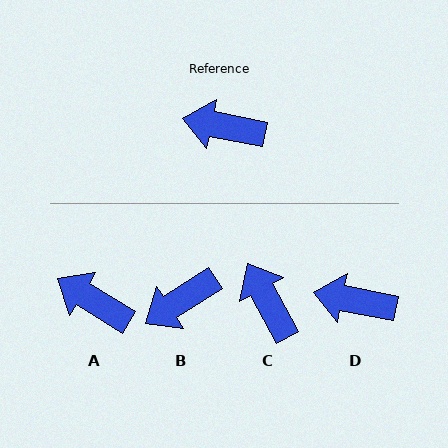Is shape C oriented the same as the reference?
No, it is off by about 50 degrees.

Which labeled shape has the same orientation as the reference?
D.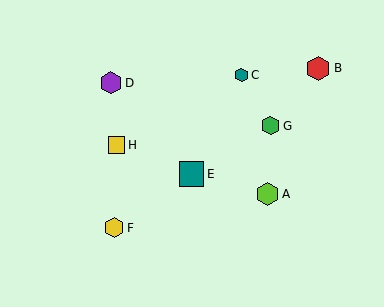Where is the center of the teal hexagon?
The center of the teal hexagon is at (241, 75).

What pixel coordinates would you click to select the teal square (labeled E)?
Click at (191, 174) to select the teal square E.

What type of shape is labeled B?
Shape B is a red hexagon.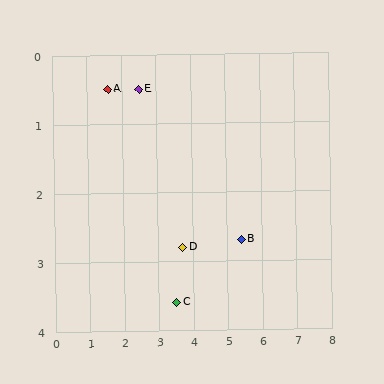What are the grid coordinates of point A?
Point A is at approximately (1.6, 0.5).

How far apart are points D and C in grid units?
Points D and C are about 0.8 grid units apart.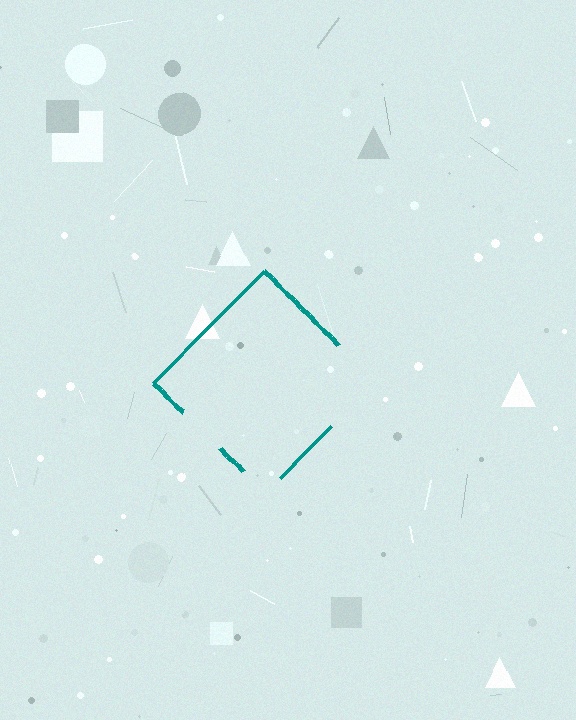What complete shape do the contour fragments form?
The contour fragments form a diamond.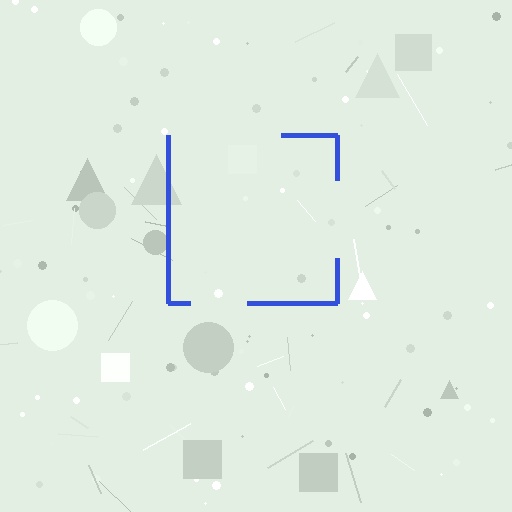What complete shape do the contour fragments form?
The contour fragments form a square.